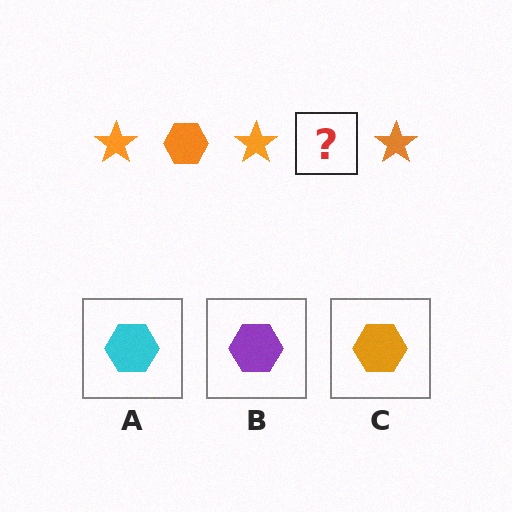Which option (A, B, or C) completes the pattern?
C.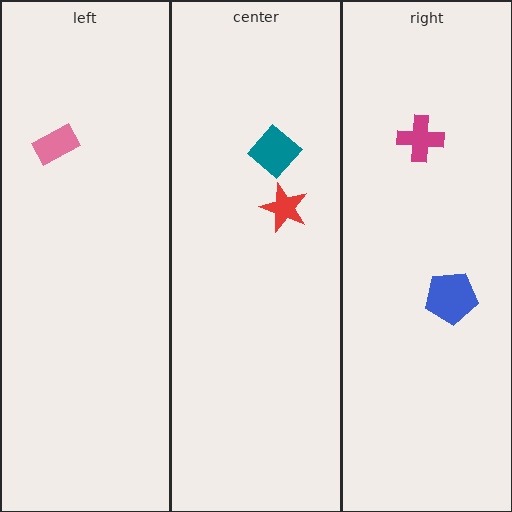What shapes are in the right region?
The blue pentagon, the magenta cross.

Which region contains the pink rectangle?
The left region.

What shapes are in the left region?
The pink rectangle.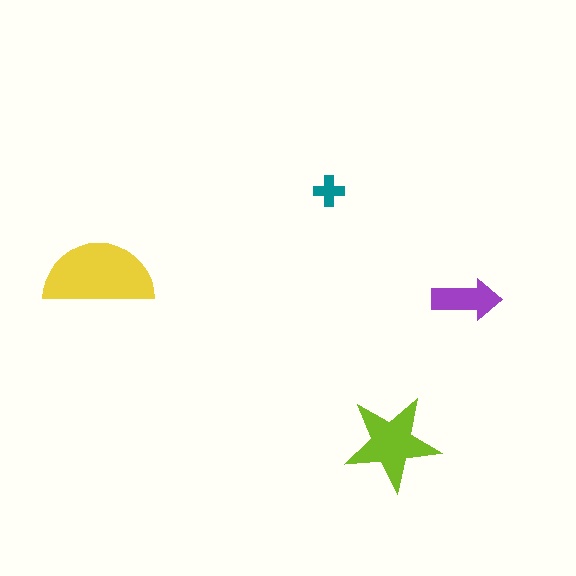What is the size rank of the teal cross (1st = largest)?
4th.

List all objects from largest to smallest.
The yellow semicircle, the lime star, the purple arrow, the teal cross.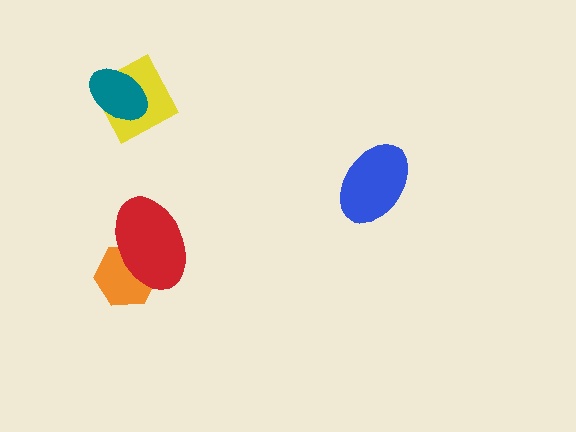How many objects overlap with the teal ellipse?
1 object overlaps with the teal ellipse.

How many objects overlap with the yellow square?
1 object overlaps with the yellow square.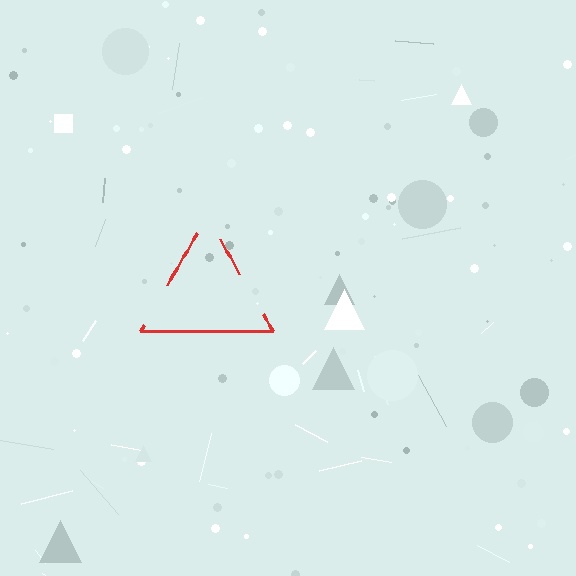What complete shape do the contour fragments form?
The contour fragments form a triangle.